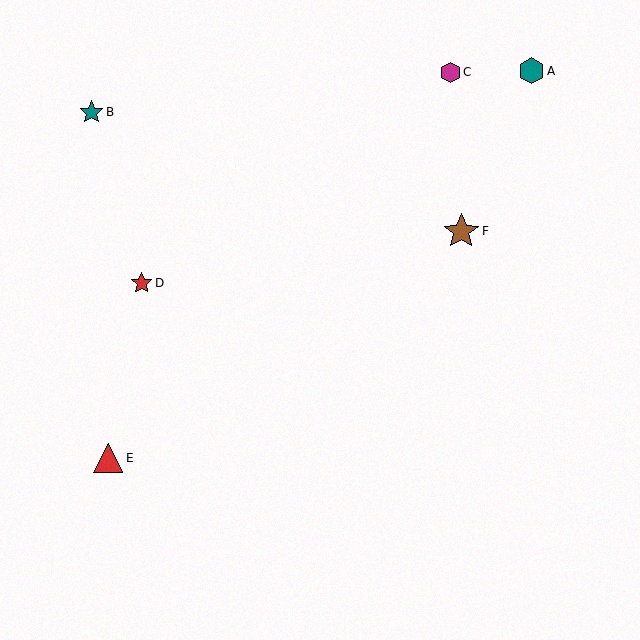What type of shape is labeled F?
Shape F is a brown star.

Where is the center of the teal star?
The center of the teal star is at (92, 112).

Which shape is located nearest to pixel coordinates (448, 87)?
The magenta hexagon (labeled C) at (450, 72) is nearest to that location.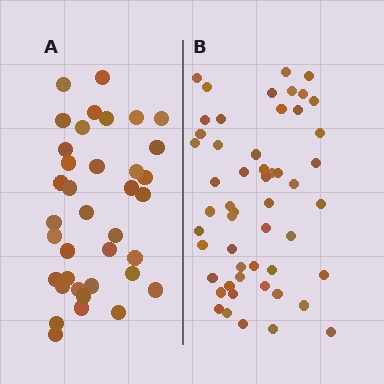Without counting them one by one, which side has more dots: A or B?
Region B (the right region) has more dots.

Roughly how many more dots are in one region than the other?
Region B has approximately 15 more dots than region A.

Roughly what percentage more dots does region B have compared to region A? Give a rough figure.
About 45% more.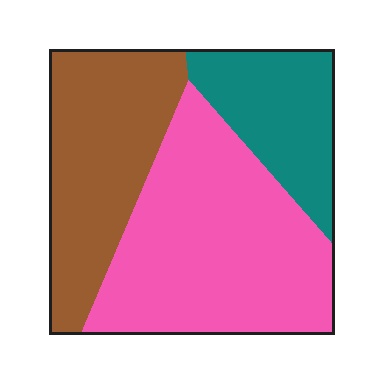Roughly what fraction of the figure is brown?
Brown covers 32% of the figure.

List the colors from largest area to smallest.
From largest to smallest: pink, brown, teal.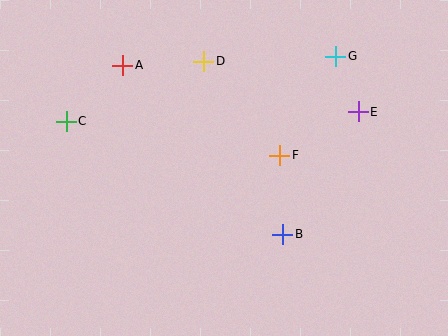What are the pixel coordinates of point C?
Point C is at (66, 121).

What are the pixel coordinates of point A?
Point A is at (123, 65).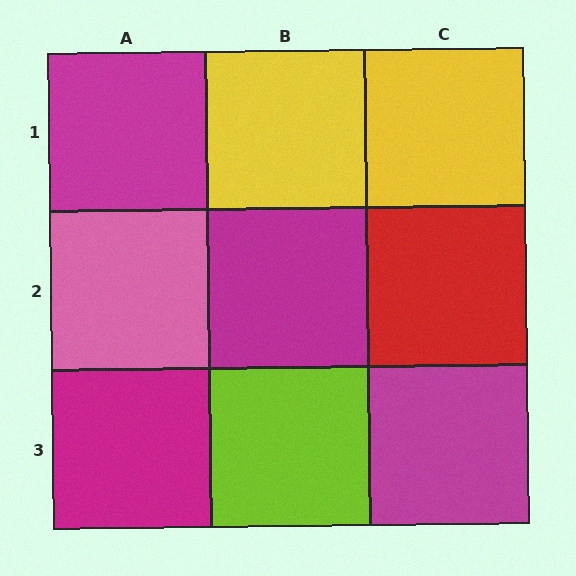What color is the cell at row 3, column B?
Lime.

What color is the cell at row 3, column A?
Magenta.